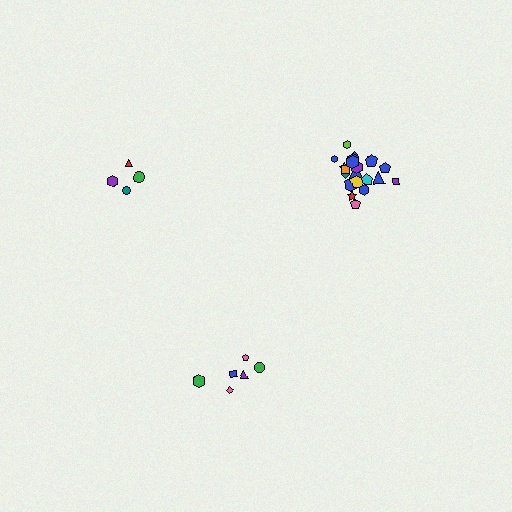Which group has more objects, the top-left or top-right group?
The top-right group.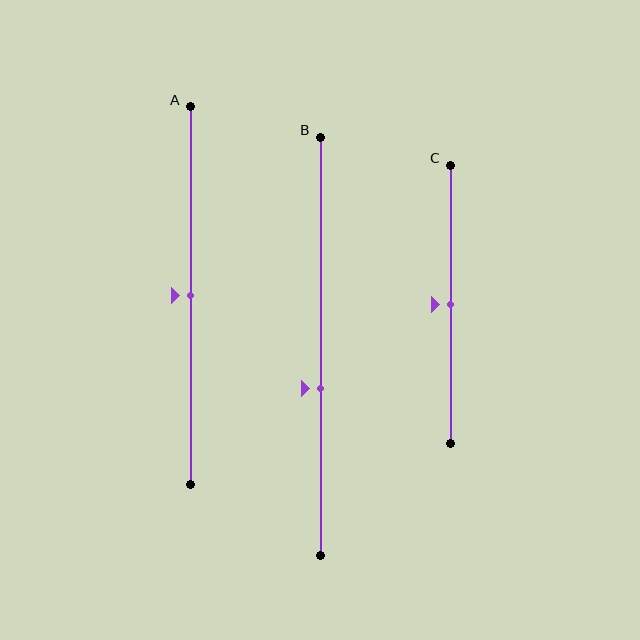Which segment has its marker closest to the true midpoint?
Segment A has its marker closest to the true midpoint.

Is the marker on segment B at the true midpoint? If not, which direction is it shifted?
No, the marker on segment B is shifted downward by about 10% of the segment length.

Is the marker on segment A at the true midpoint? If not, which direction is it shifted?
Yes, the marker on segment A is at the true midpoint.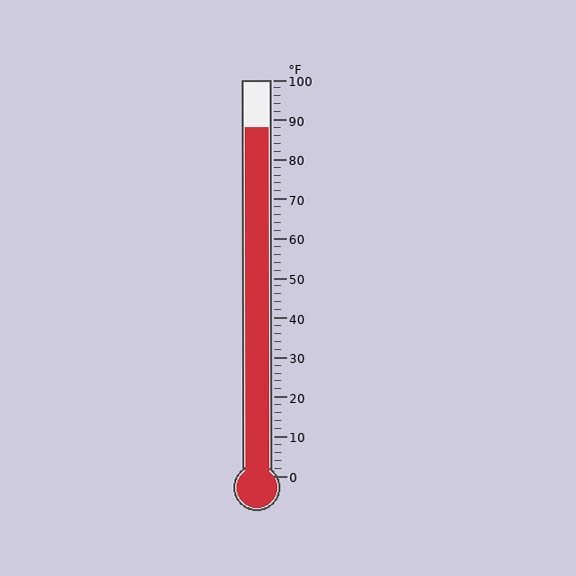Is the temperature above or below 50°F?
The temperature is above 50°F.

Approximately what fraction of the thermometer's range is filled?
The thermometer is filled to approximately 90% of its range.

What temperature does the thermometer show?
The thermometer shows approximately 88°F.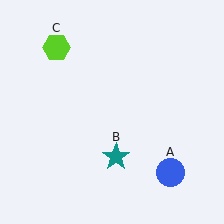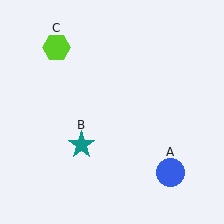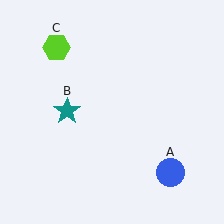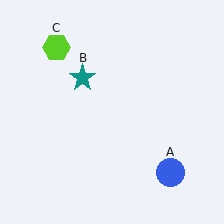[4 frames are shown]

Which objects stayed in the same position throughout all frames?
Blue circle (object A) and lime hexagon (object C) remained stationary.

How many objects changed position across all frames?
1 object changed position: teal star (object B).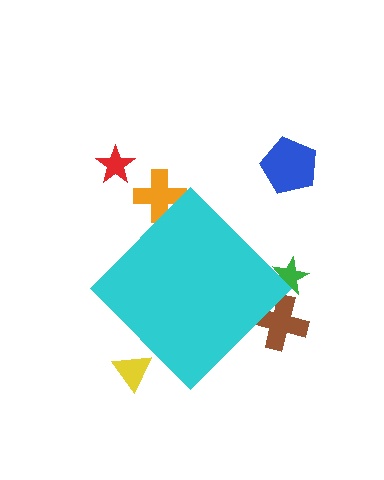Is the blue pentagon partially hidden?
No, the blue pentagon is fully visible.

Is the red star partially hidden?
No, the red star is fully visible.